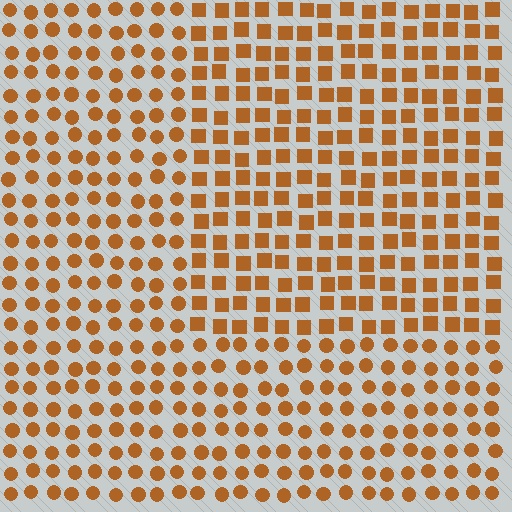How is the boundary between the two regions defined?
The boundary is defined by a change in element shape: squares inside vs. circles outside. All elements share the same color and spacing.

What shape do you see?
I see a rectangle.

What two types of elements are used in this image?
The image uses squares inside the rectangle region and circles outside it.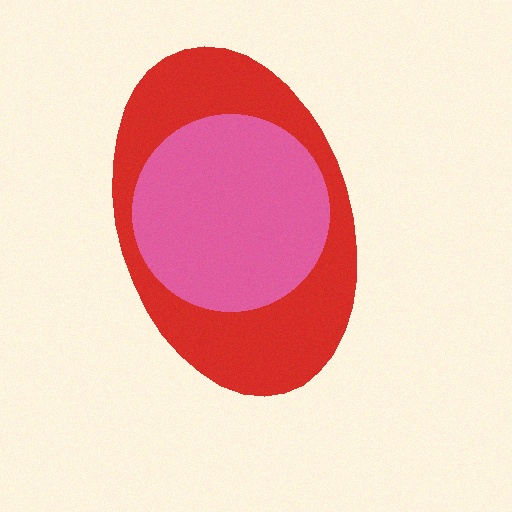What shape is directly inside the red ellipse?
The pink circle.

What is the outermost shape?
The red ellipse.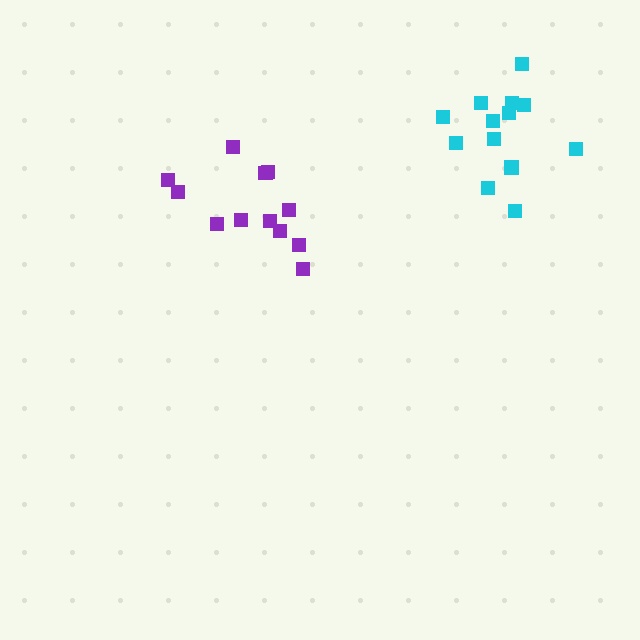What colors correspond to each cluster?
The clusters are colored: purple, cyan.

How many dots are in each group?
Group 1: 12 dots, Group 2: 13 dots (25 total).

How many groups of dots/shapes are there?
There are 2 groups.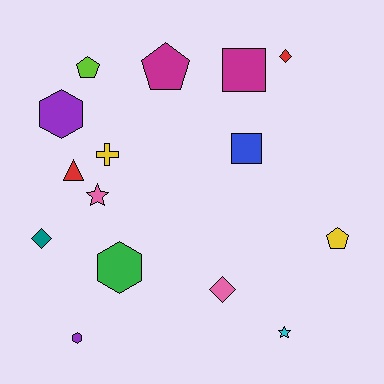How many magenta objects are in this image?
There are 2 magenta objects.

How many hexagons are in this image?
There are 3 hexagons.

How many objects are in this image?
There are 15 objects.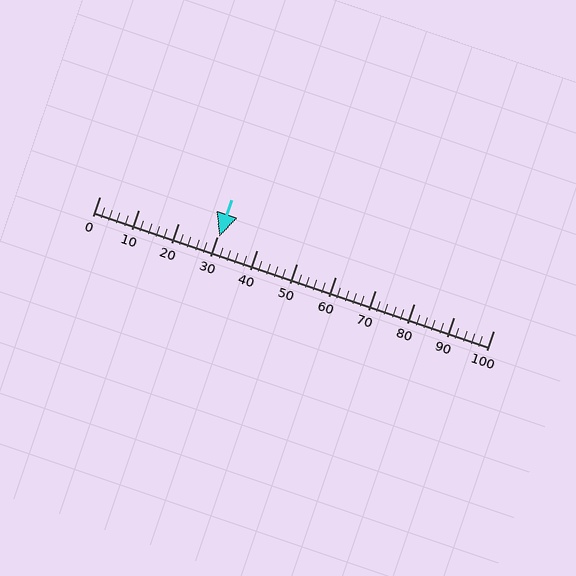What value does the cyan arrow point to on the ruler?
The cyan arrow points to approximately 30.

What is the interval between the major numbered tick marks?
The major tick marks are spaced 10 units apart.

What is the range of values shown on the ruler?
The ruler shows values from 0 to 100.